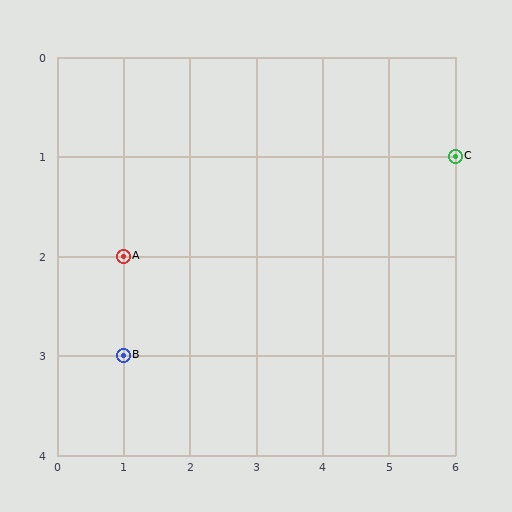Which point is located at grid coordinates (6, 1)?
Point C is at (6, 1).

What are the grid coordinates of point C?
Point C is at grid coordinates (6, 1).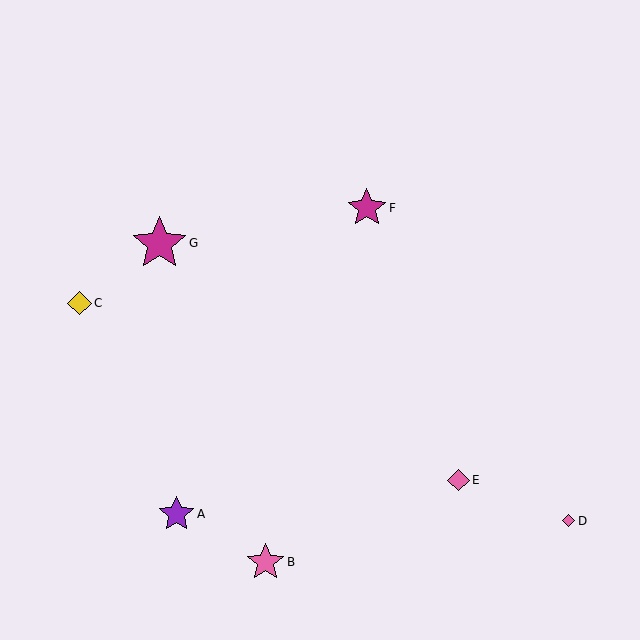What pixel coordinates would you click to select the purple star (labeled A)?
Click at (177, 514) to select the purple star A.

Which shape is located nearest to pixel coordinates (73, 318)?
The yellow diamond (labeled C) at (80, 303) is nearest to that location.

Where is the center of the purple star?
The center of the purple star is at (177, 514).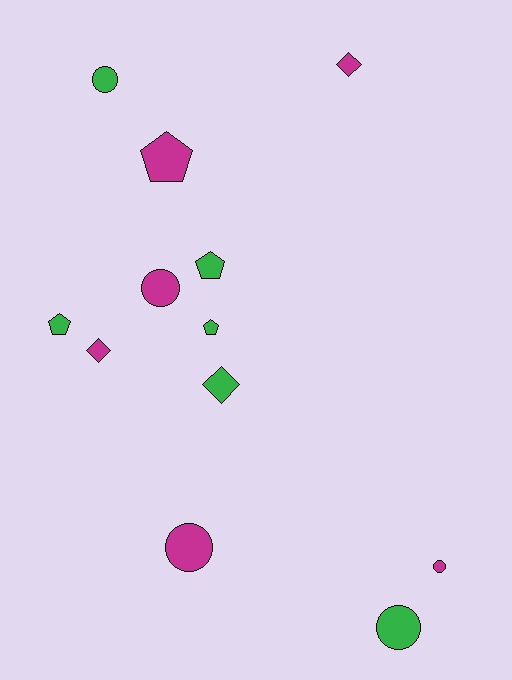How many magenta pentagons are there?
There is 1 magenta pentagon.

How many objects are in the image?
There are 12 objects.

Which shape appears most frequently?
Circle, with 5 objects.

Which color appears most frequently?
Magenta, with 6 objects.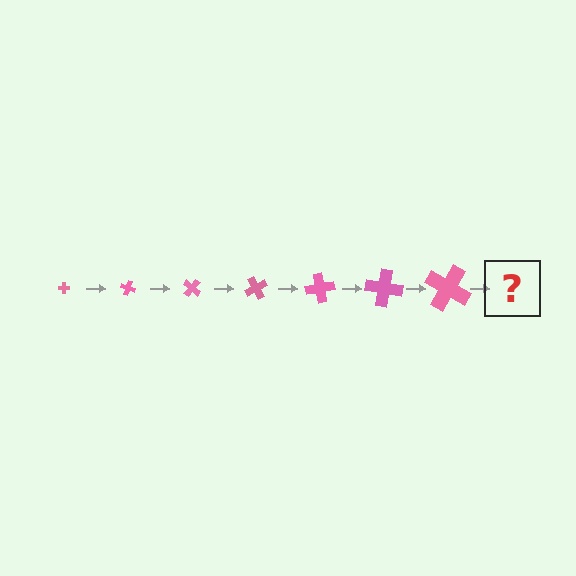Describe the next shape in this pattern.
It should be a cross, larger than the previous one and rotated 140 degrees from the start.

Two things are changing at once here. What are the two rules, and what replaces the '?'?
The two rules are that the cross grows larger each step and it rotates 20 degrees each step. The '?' should be a cross, larger than the previous one and rotated 140 degrees from the start.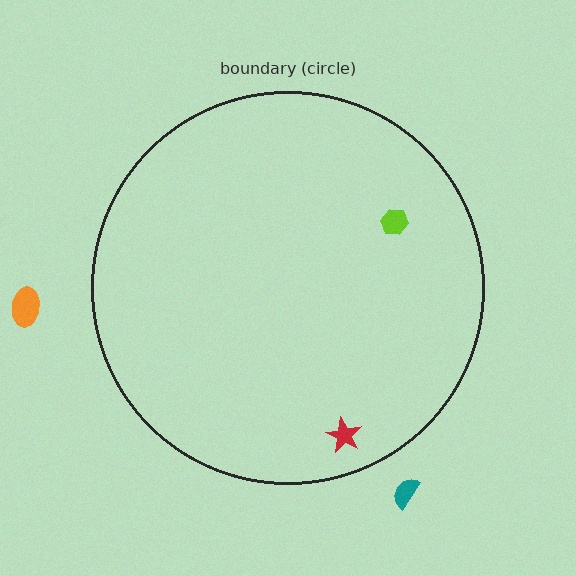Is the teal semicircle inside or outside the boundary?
Outside.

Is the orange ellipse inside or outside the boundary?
Outside.